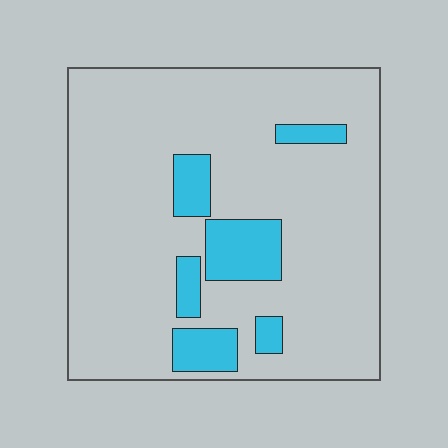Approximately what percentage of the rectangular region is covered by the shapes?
Approximately 15%.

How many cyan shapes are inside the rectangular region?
6.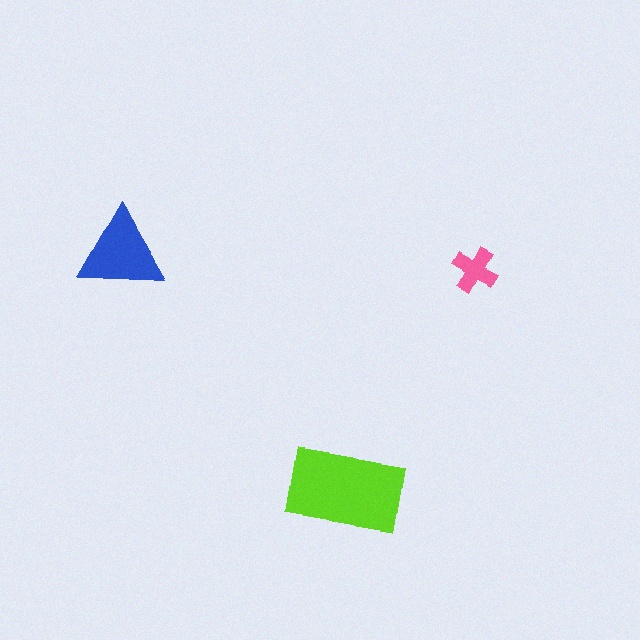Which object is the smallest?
The pink cross.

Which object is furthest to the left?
The blue triangle is leftmost.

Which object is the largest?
The lime rectangle.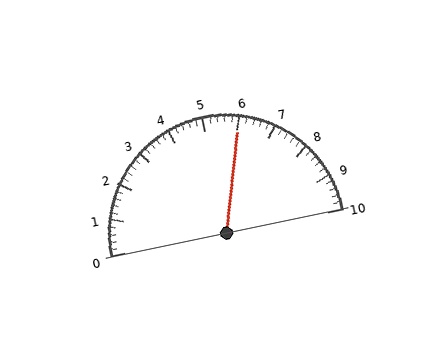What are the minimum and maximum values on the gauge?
The gauge ranges from 0 to 10.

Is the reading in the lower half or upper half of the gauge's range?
The reading is in the upper half of the range (0 to 10).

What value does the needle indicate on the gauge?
The needle indicates approximately 6.0.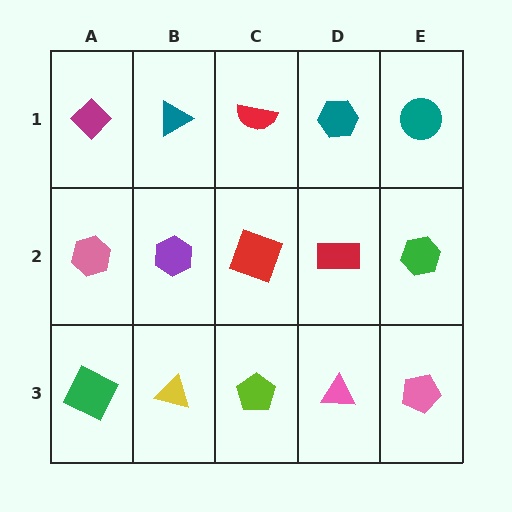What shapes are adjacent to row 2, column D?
A teal hexagon (row 1, column D), a pink triangle (row 3, column D), a red square (row 2, column C), a green hexagon (row 2, column E).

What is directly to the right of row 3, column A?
A yellow triangle.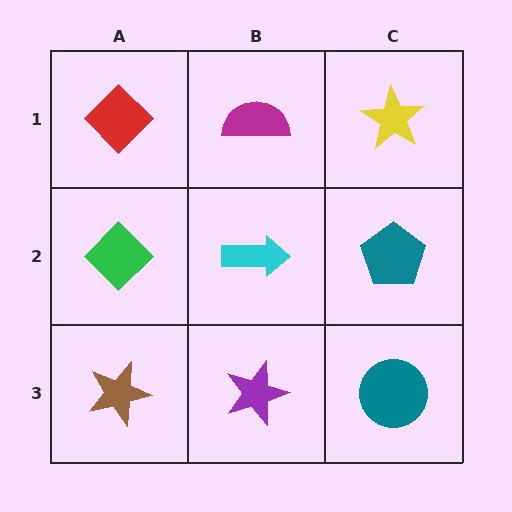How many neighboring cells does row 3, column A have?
2.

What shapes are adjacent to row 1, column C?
A teal pentagon (row 2, column C), a magenta semicircle (row 1, column B).